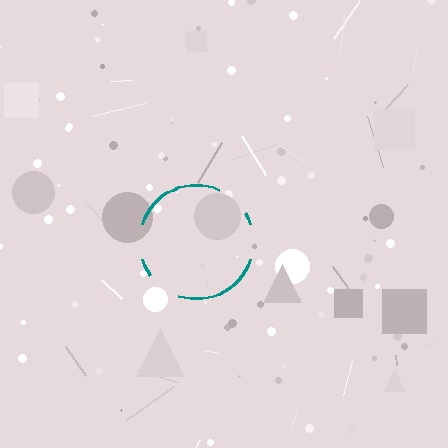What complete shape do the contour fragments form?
The contour fragments form a circle.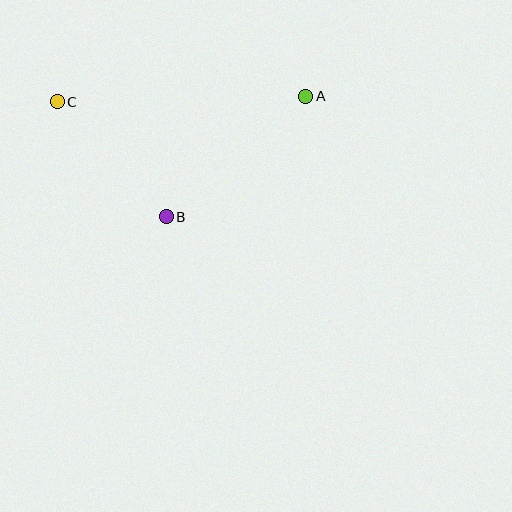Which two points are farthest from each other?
Points A and C are farthest from each other.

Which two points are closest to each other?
Points B and C are closest to each other.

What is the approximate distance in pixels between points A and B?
The distance between A and B is approximately 184 pixels.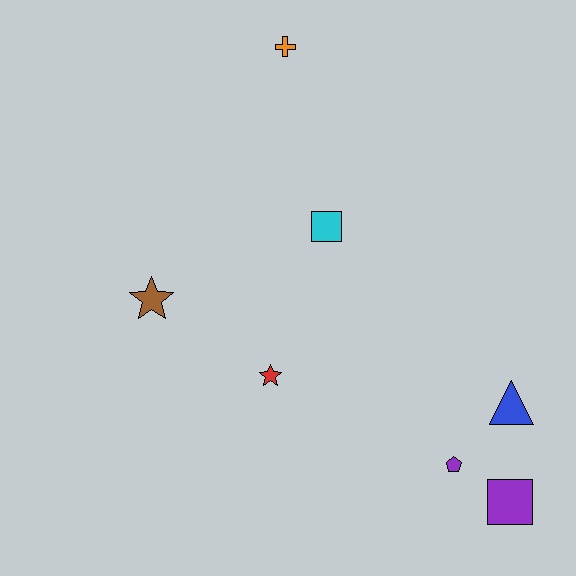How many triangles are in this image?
There is 1 triangle.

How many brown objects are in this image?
There is 1 brown object.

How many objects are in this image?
There are 7 objects.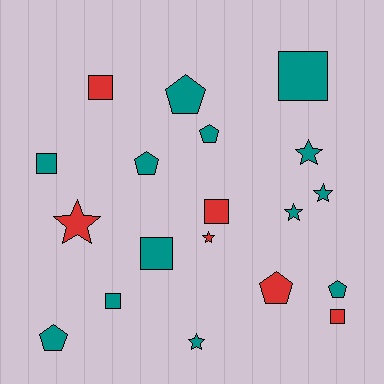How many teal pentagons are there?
There are 5 teal pentagons.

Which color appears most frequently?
Teal, with 13 objects.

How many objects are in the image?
There are 19 objects.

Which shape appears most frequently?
Square, with 7 objects.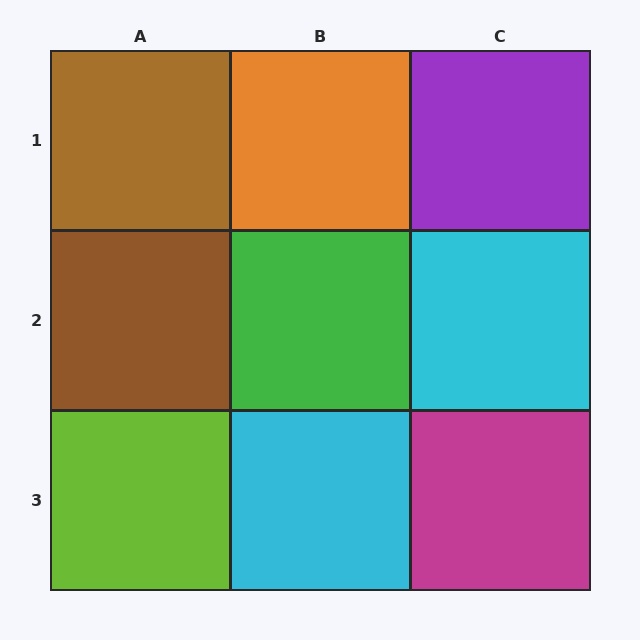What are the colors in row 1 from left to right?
Brown, orange, purple.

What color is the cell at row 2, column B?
Green.